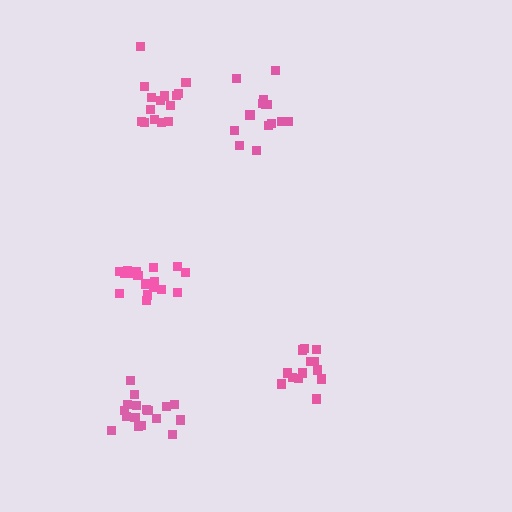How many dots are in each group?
Group 1: 14 dots, Group 2: 13 dots, Group 3: 17 dots, Group 4: 17 dots, Group 5: 15 dots (76 total).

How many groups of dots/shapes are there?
There are 5 groups.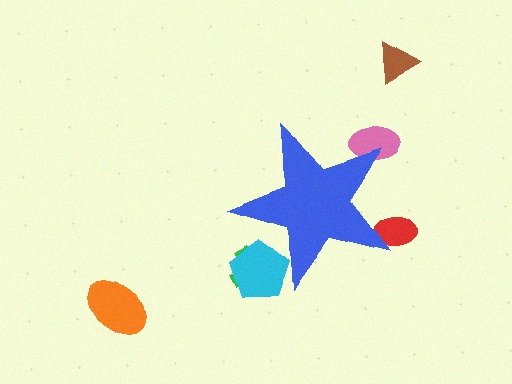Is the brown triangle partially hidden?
No, the brown triangle is fully visible.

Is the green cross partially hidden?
Yes, the green cross is partially hidden behind the blue star.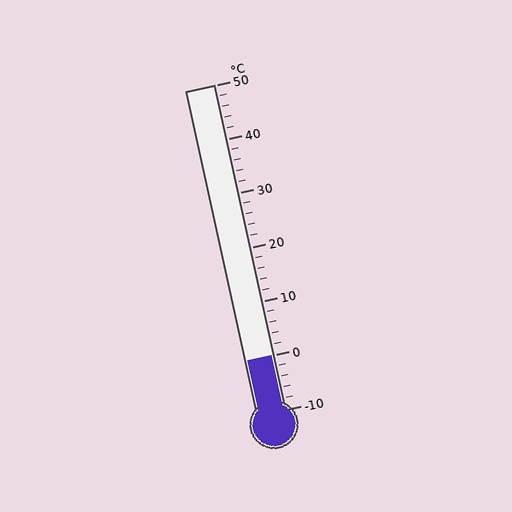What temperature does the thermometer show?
The thermometer shows approximately 0°C.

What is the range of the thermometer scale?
The thermometer scale ranges from -10°C to 50°C.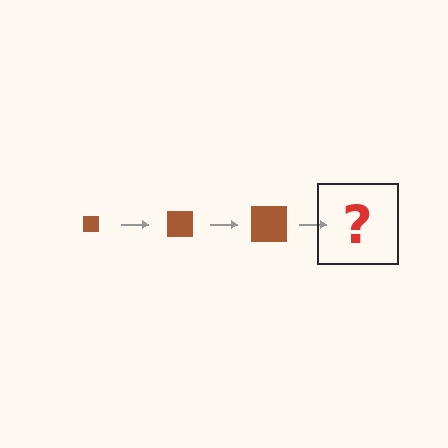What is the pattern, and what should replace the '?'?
The pattern is that the square gets progressively larger each step. The '?' should be a brown square, larger than the previous one.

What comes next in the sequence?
The next element should be a brown square, larger than the previous one.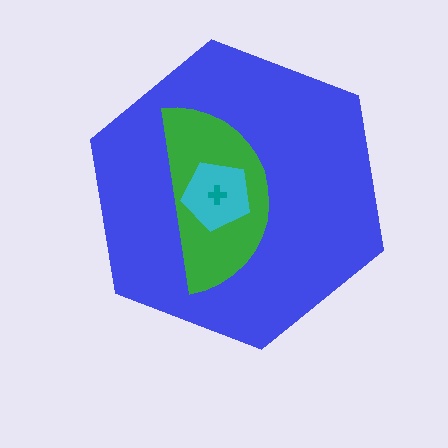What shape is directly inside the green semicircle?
The cyan pentagon.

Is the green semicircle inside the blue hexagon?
Yes.